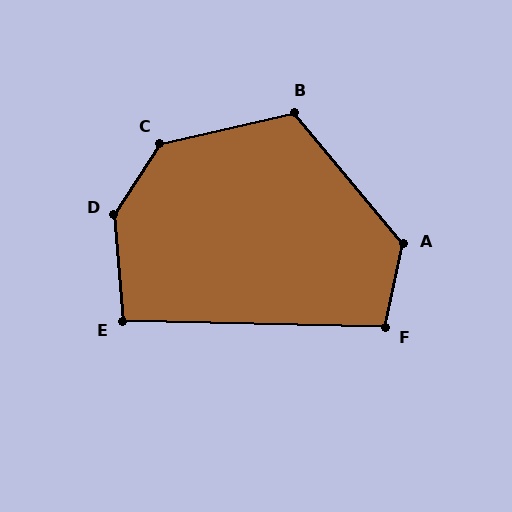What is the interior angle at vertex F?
Approximately 101 degrees (obtuse).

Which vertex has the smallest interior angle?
E, at approximately 96 degrees.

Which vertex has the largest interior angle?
D, at approximately 142 degrees.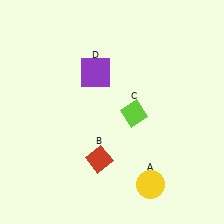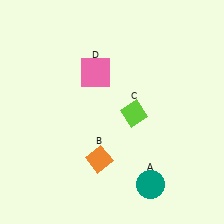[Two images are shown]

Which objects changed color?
A changed from yellow to teal. B changed from red to orange. D changed from purple to pink.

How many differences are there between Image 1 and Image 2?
There are 3 differences between the two images.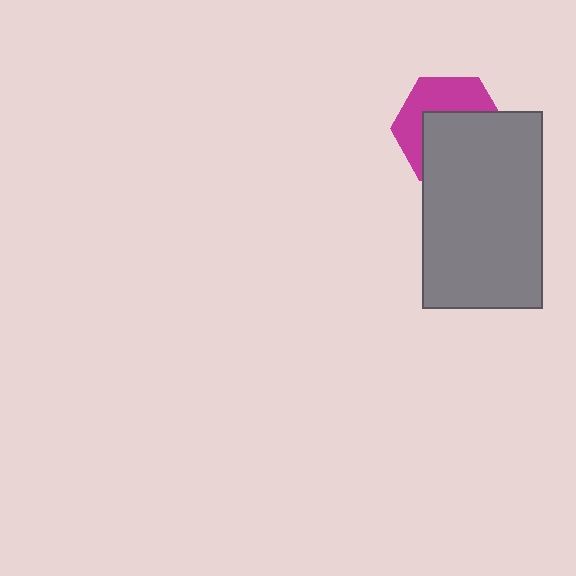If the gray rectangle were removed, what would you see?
You would see the complete magenta hexagon.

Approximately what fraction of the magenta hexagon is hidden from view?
Roughly 56% of the magenta hexagon is hidden behind the gray rectangle.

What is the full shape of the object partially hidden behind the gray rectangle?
The partially hidden object is a magenta hexagon.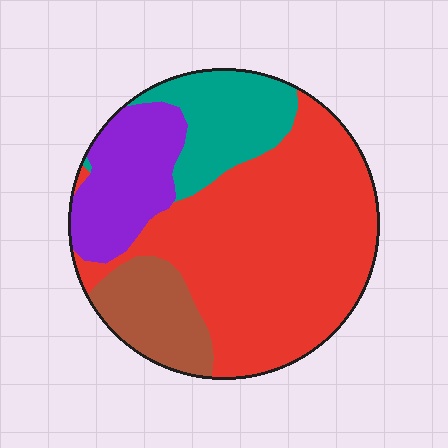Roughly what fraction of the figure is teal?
Teal takes up about one sixth (1/6) of the figure.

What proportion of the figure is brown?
Brown takes up less than a quarter of the figure.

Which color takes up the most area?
Red, at roughly 55%.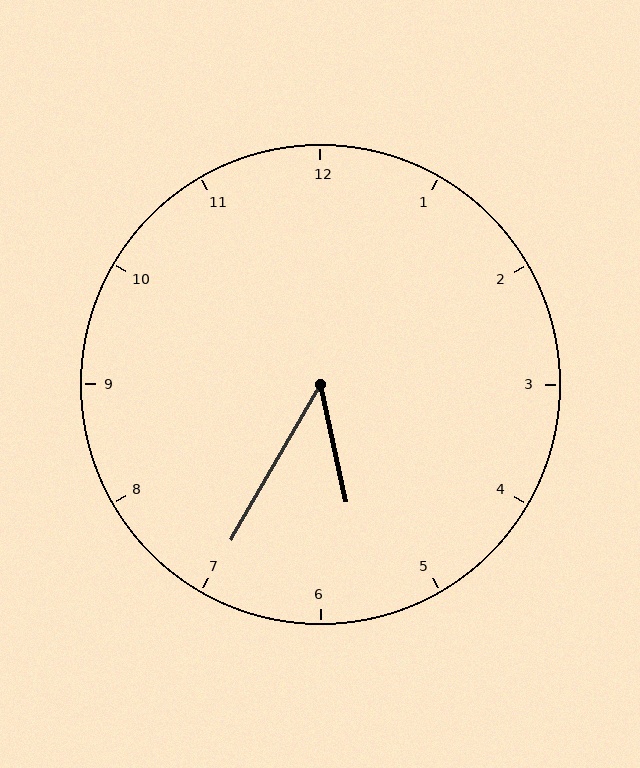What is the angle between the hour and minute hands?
Approximately 42 degrees.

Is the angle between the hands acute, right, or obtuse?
It is acute.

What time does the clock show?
5:35.